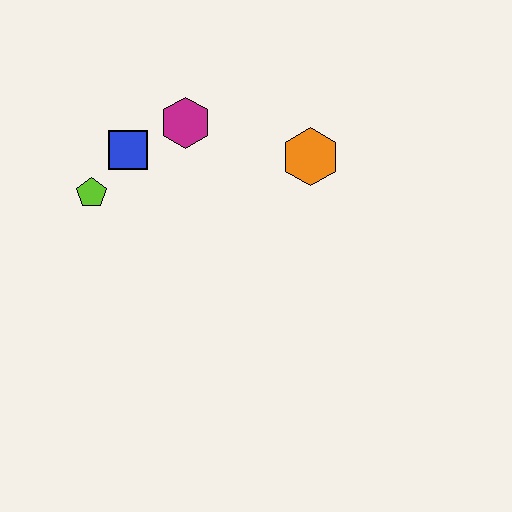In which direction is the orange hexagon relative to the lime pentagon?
The orange hexagon is to the right of the lime pentagon.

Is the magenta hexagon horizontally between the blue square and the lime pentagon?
No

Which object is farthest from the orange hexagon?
The lime pentagon is farthest from the orange hexagon.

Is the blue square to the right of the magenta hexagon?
No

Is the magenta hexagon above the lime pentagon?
Yes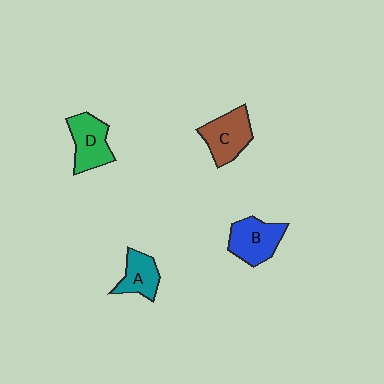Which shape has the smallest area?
Shape A (teal).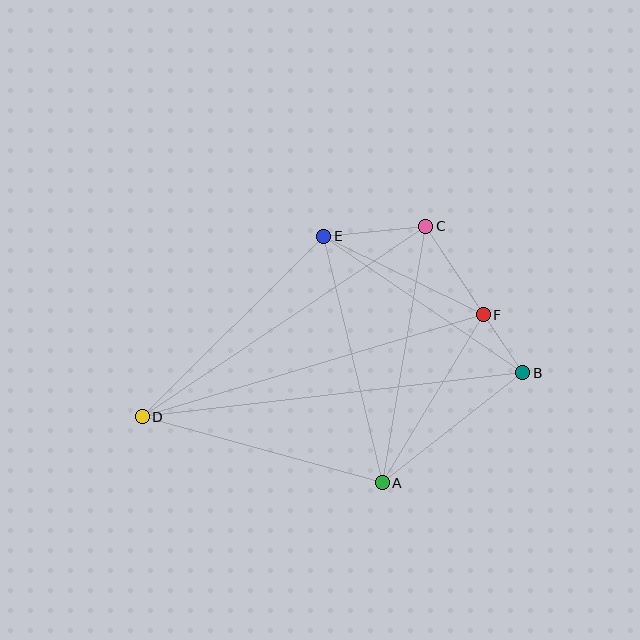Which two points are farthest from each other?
Points B and D are farthest from each other.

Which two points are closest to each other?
Points B and F are closest to each other.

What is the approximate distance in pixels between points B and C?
The distance between B and C is approximately 176 pixels.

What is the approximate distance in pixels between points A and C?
The distance between A and C is approximately 261 pixels.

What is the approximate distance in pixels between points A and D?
The distance between A and D is approximately 249 pixels.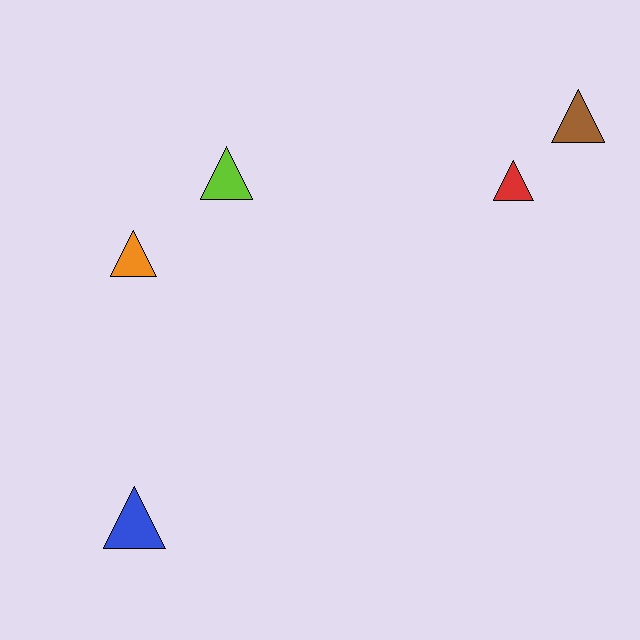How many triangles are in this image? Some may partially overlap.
There are 5 triangles.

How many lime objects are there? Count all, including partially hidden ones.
There is 1 lime object.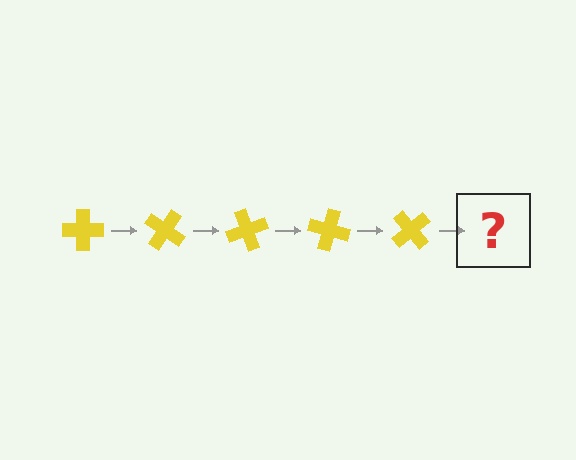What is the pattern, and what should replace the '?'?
The pattern is that the cross rotates 35 degrees each step. The '?' should be a yellow cross rotated 175 degrees.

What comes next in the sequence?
The next element should be a yellow cross rotated 175 degrees.